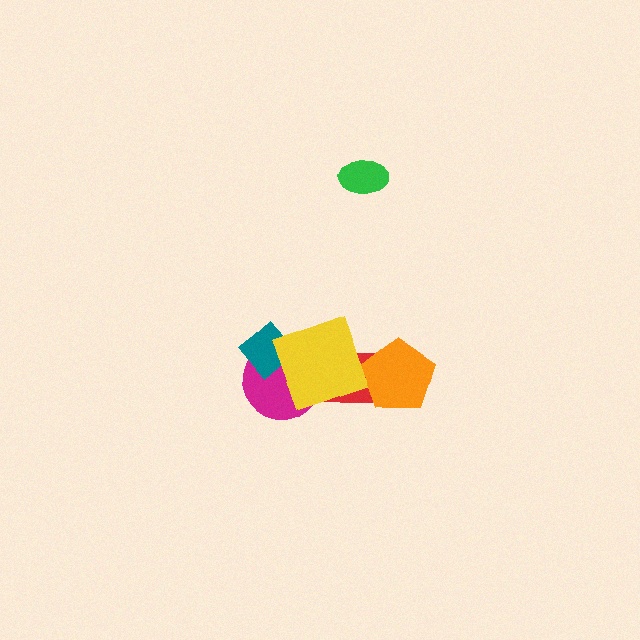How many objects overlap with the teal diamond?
2 objects overlap with the teal diamond.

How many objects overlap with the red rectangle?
2 objects overlap with the red rectangle.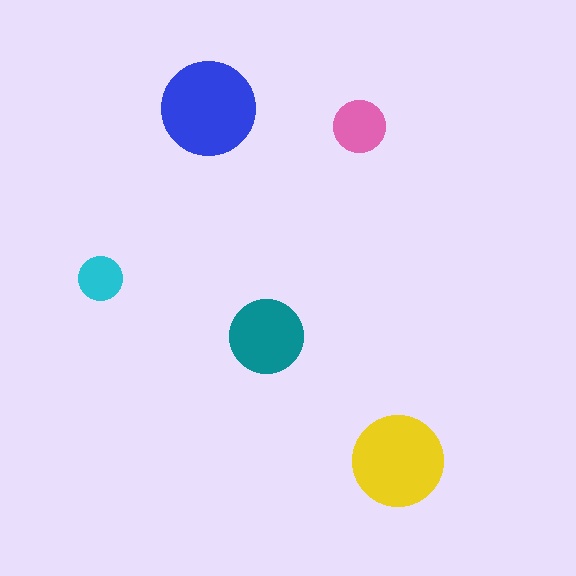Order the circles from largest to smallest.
the blue one, the yellow one, the teal one, the pink one, the cyan one.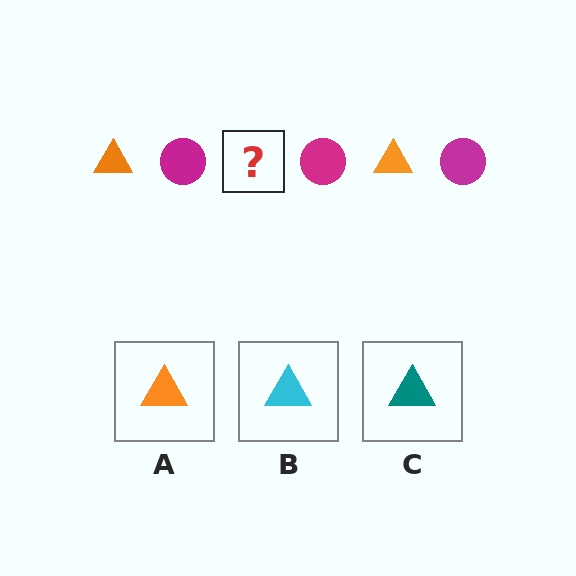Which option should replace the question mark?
Option A.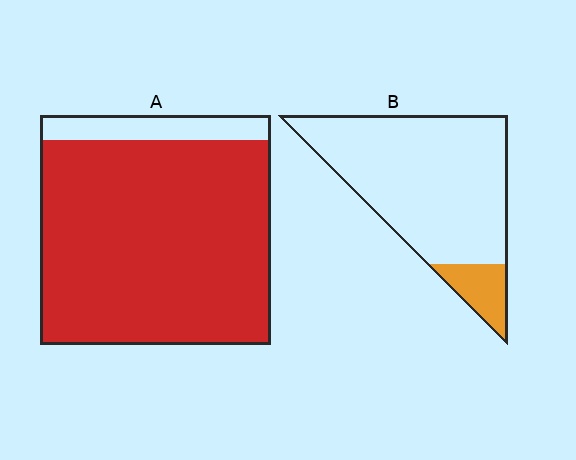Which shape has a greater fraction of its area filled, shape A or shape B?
Shape A.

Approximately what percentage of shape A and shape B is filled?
A is approximately 90% and B is approximately 15%.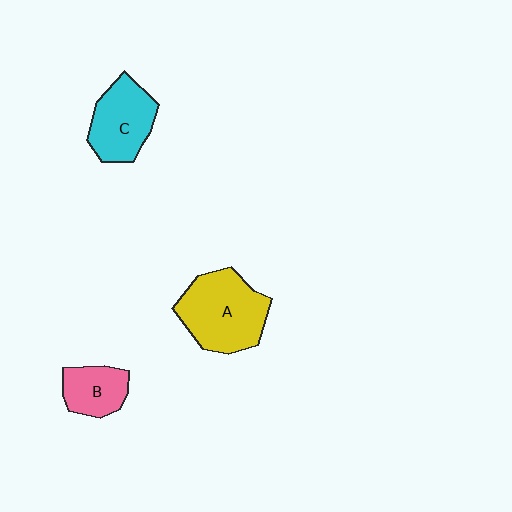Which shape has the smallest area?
Shape B (pink).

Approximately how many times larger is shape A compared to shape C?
Approximately 1.3 times.